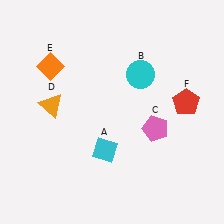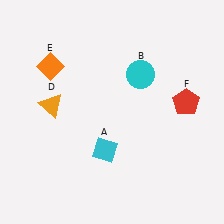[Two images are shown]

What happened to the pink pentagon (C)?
The pink pentagon (C) was removed in Image 2. It was in the bottom-right area of Image 1.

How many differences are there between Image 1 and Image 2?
There is 1 difference between the two images.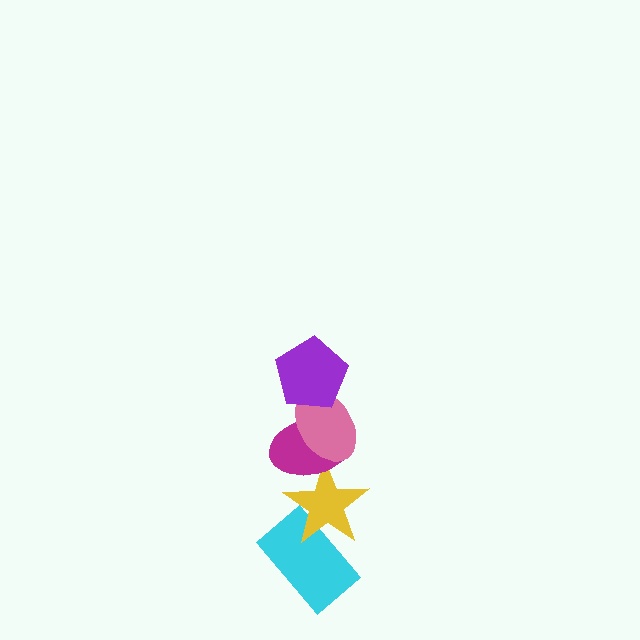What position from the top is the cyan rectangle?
The cyan rectangle is 5th from the top.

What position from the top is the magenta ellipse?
The magenta ellipse is 3rd from the top.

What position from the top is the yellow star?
The yellow star is 4th from the top.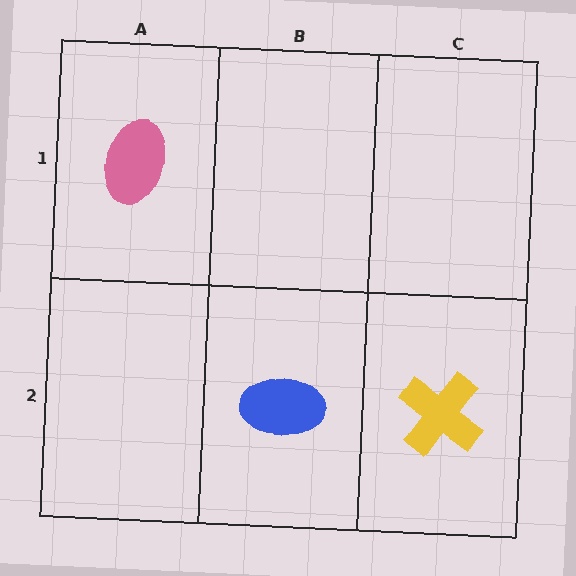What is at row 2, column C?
A yellow cross.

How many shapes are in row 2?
2 shapes.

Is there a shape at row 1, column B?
No, that cell is empty.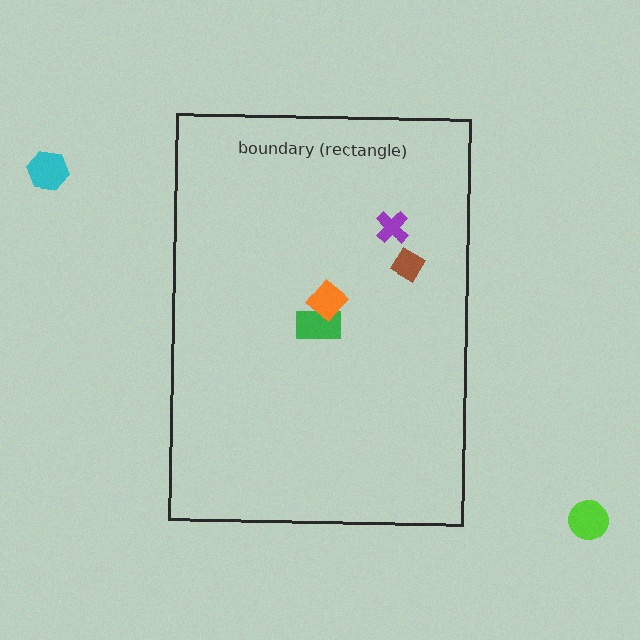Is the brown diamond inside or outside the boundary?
Inside.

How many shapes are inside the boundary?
4 inside, 2 outside.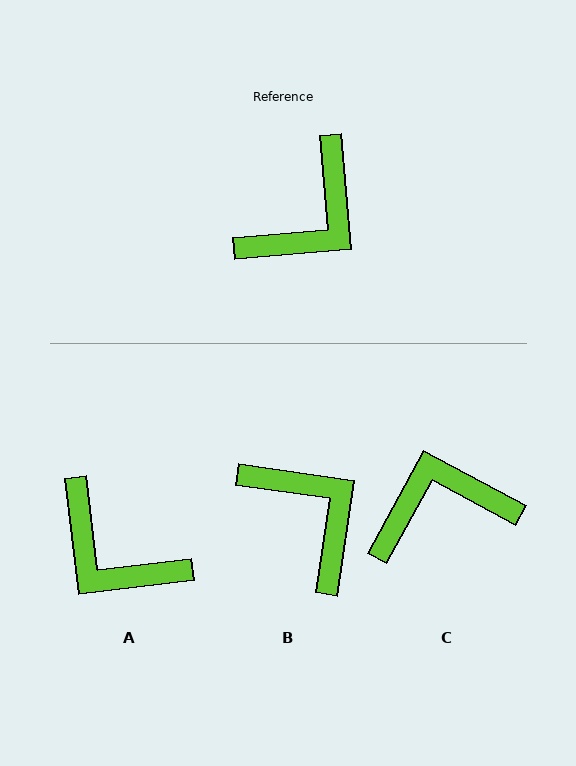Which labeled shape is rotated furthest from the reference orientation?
C, about 147 degrees away.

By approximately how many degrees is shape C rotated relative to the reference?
Approximately 147 degrees counter-clockwise.